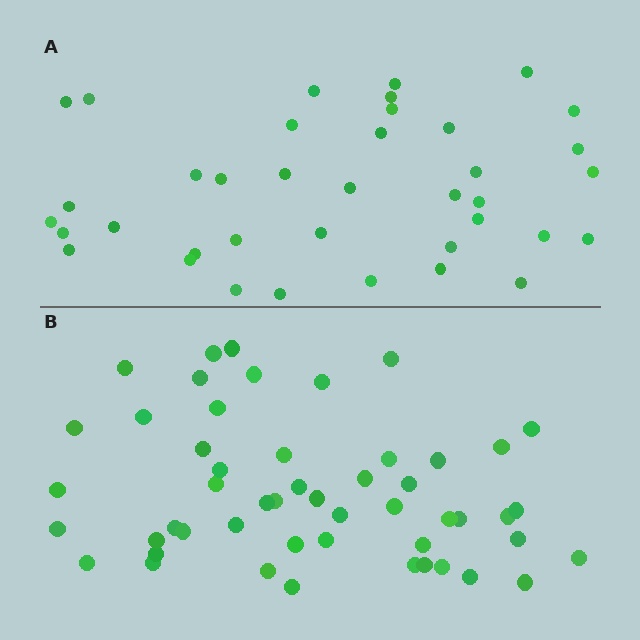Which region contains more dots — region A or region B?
Region B (the bottom region) has more dots.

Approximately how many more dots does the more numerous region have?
Region B has approximately 15 more dots than region A.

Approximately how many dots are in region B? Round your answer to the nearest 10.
About 50 dots. (The exact count is 51, which rounds to 50.)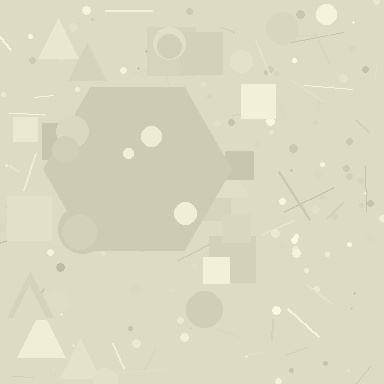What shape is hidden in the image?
A hexagon is hidden in the image.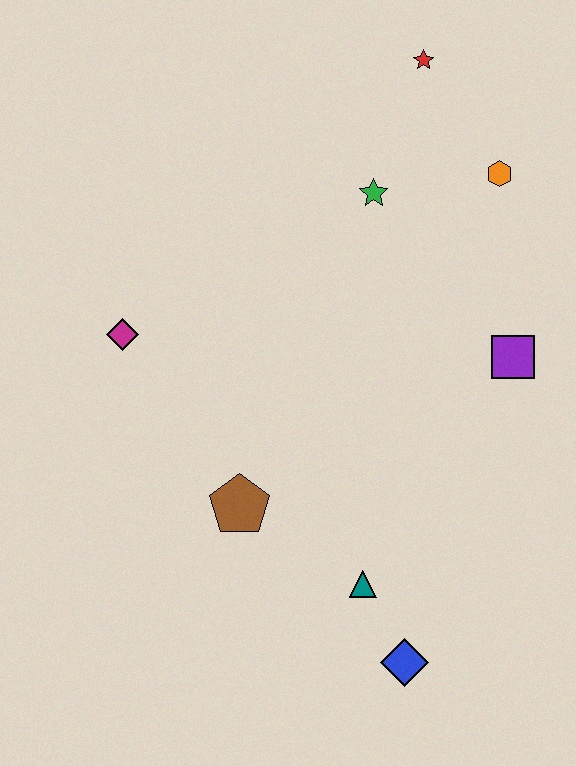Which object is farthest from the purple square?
The magenta diamond is farthest from the purple square.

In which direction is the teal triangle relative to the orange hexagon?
The teal triangle is below the orange hexagon.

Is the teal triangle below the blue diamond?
No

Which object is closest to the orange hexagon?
The green star is closest to the orange hexagon.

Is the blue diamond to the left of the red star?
Yes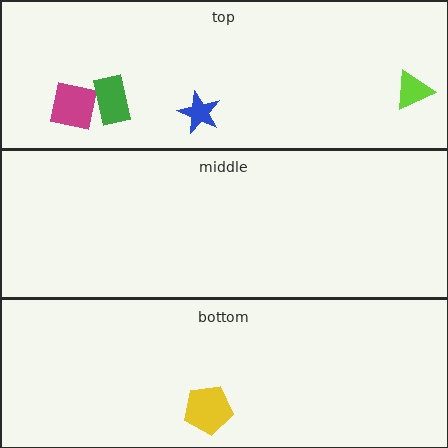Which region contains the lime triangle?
The top region.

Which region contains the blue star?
The top region.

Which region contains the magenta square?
The top region.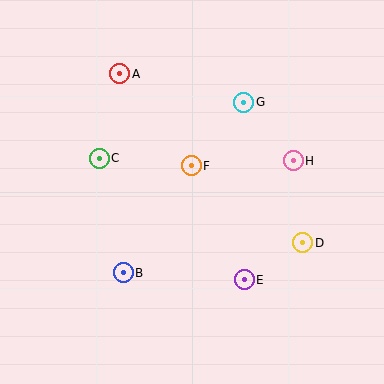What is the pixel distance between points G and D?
The distance between G and D is 152 pixels.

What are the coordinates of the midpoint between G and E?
The midpoint between G and E is at (244, 191).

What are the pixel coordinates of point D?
Point D is at (303, 243).